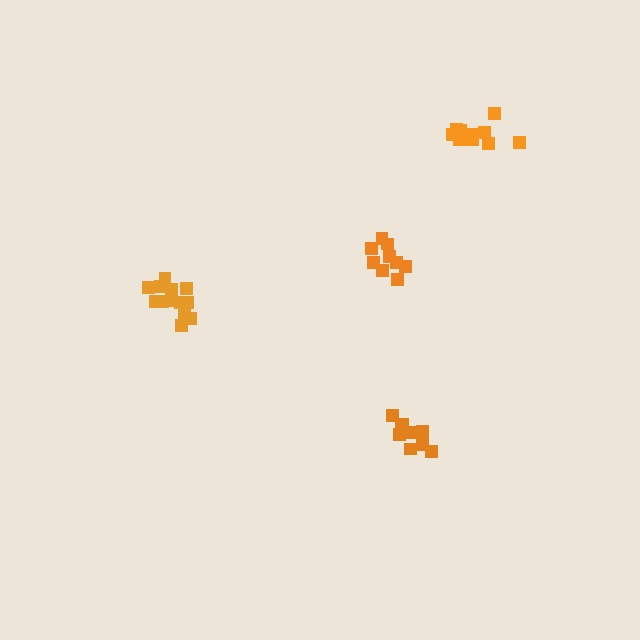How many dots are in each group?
Group 1: 13 dots, Group 2: 9 dots, Group 3: 9 dots, Group 4: 10 dots (41 total).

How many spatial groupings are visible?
There are 4 spatial groupings.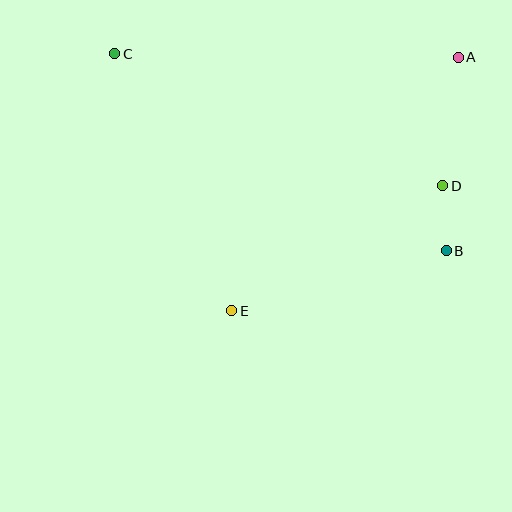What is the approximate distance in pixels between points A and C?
The distance between A and C is approximately 344 pixels.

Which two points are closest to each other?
Points B and D are closest to each other.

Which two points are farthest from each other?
Points B and C are farthest from each other.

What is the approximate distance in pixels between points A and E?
The distance between A and E is approximately 339 pixels.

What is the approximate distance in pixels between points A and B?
The distance between A and B is approximately 194 pixels.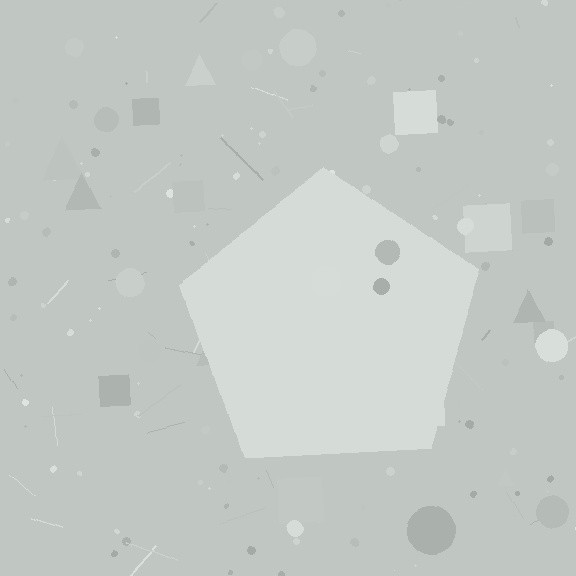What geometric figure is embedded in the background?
A pentagon is embedded in the background.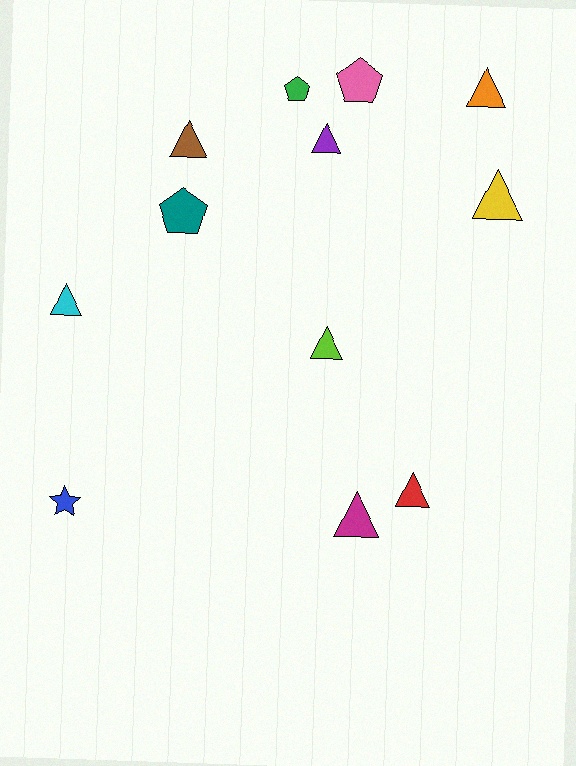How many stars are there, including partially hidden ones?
There is 1 star.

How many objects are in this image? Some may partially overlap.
There are 12 objects.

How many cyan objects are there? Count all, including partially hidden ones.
There is 1 cyan object.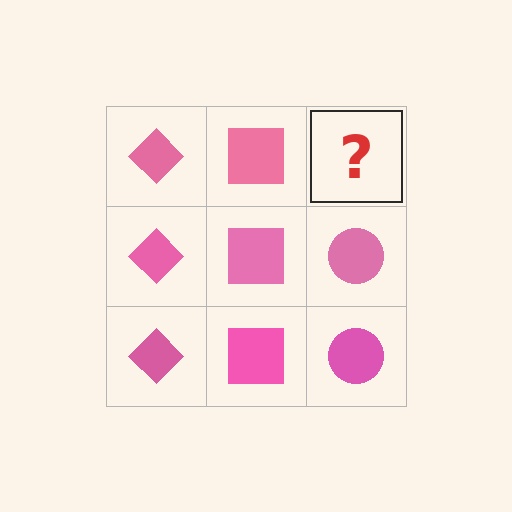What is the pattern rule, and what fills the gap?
The rule is that each column has a consistent shape. The gap should be filled with a pink circle.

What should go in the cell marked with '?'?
The missing cell should contain a pink circle.